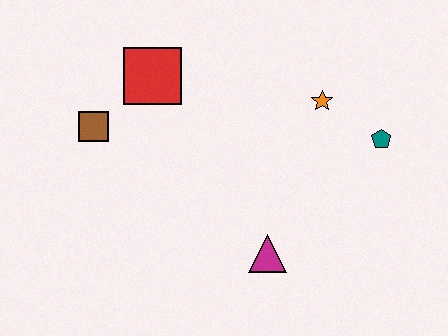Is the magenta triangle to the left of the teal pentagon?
Yes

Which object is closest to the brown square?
The red square is closest to the brown square.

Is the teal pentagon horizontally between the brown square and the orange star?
No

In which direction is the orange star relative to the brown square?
The orange star is to the right of the brown square.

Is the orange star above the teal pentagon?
Yes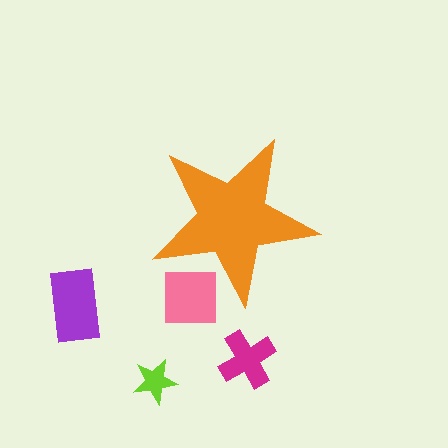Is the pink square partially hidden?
Yes, the pink square is partially hidden behind the orange star.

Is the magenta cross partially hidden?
No, the magenta cross is fully visible.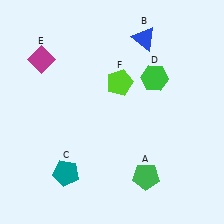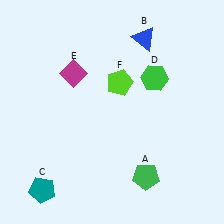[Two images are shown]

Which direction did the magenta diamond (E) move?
The magenta diamond (E) moved right.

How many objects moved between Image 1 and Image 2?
2 objects moved between the two images.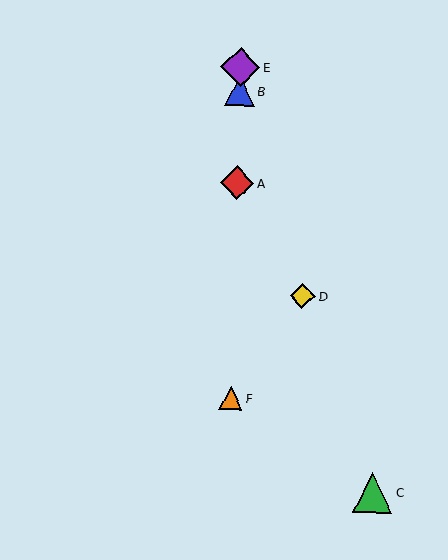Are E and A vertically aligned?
Yes, both are at x≈240.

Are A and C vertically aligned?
No, A is at x≈237 and C is at x≈373.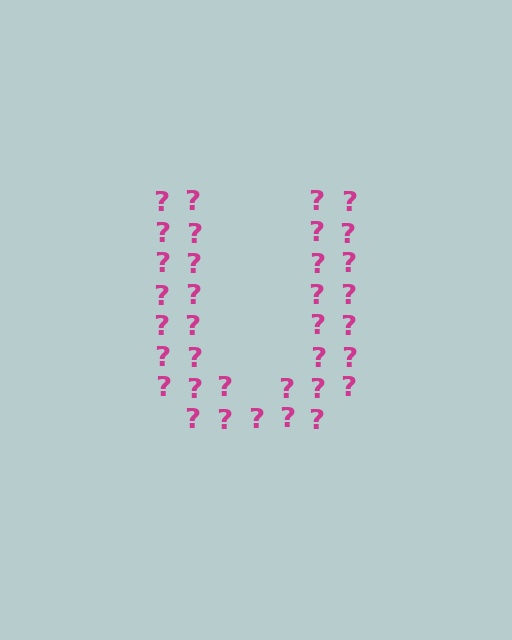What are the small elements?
The small elements are question marks.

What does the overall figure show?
The overall figure shows the letter U.